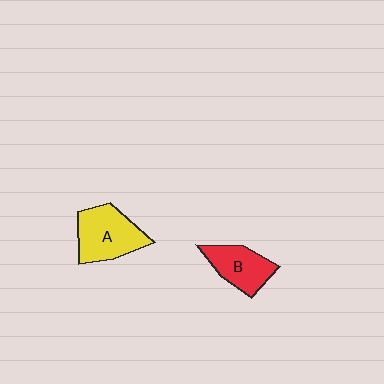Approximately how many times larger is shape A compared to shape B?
Approximately 1.3 times.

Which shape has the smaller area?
Shape B (red).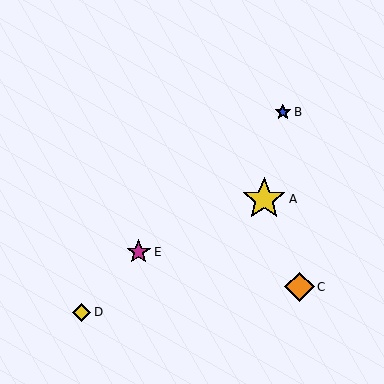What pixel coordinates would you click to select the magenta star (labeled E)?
Click at (139, 252) to select the magenta star E.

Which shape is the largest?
The yellow star (labeled A) is the largest.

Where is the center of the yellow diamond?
The center of the yellow diamond is at (81, 312).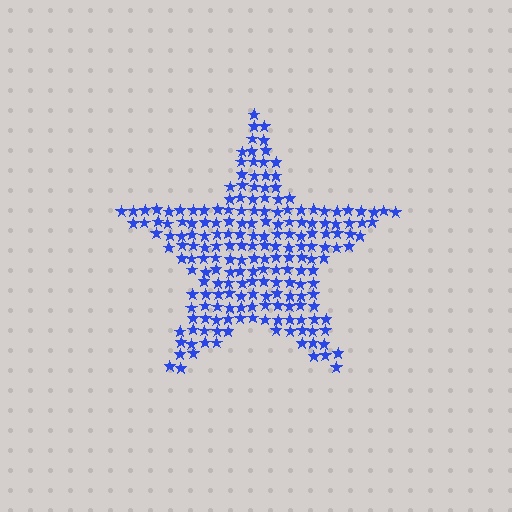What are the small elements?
The small elements are stars.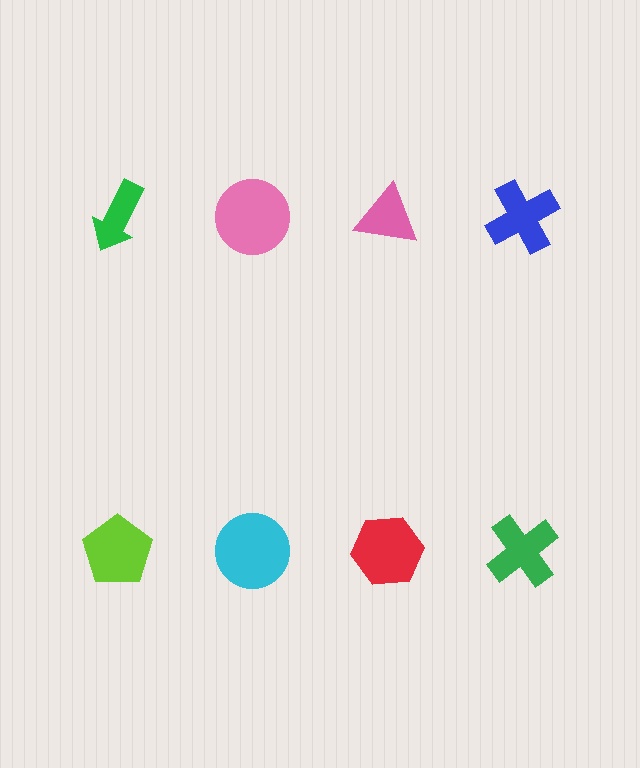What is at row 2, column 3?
A red hexagon.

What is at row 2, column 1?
A lime pentagon.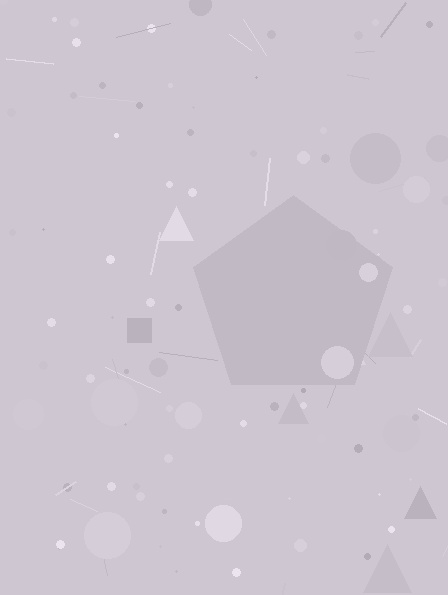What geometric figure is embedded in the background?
A pentagon is embedded in the background.